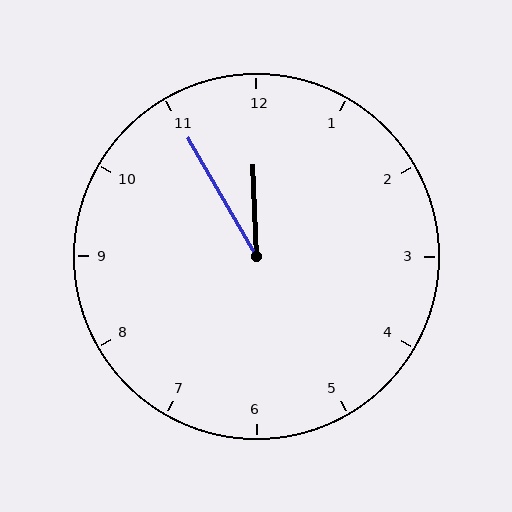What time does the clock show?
11:55.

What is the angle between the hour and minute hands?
Approximately 28 degrees.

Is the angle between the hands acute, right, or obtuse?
It is acute.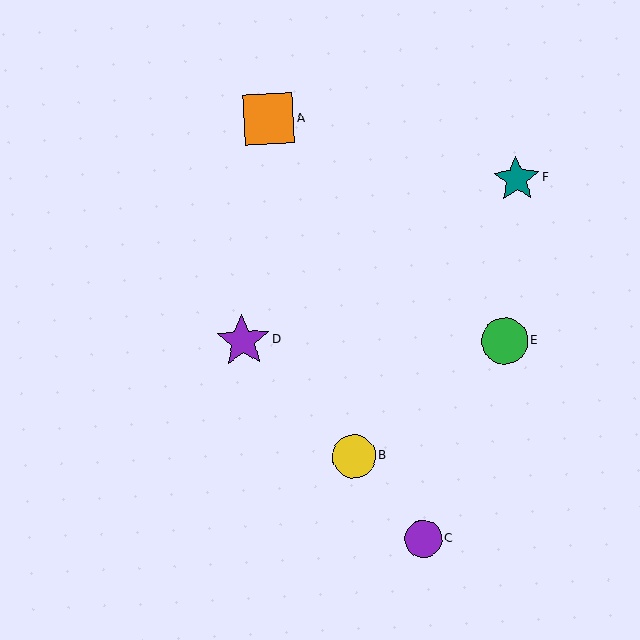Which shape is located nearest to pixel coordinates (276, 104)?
The orange square (labeled A) at (269, 119) is nearest to that location.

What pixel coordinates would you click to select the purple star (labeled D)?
Click at (243, 341) to select the purple star D.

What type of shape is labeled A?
Shape A is an orange square.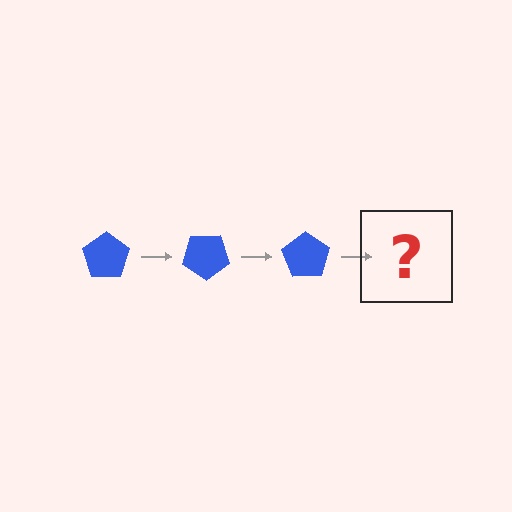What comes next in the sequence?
The next element should be a blue pentagon rotated 105 degrees.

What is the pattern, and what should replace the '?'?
The pattern is that the pentagon rotates 35 degrees each step. The '?' should be a blue pentagon rotated 105 degrees.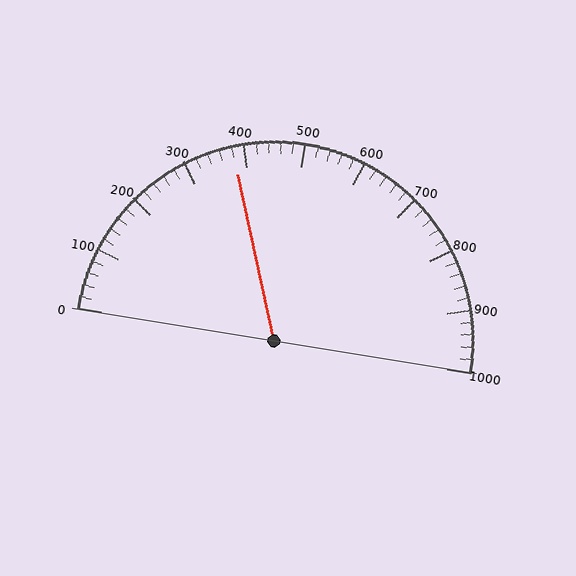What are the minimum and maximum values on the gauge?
The gauge ranges from 0 to 1000.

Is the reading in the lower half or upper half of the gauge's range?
The reading is in the lower half of the range (0 to 1000).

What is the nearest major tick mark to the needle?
The nearest major tick mark is 400.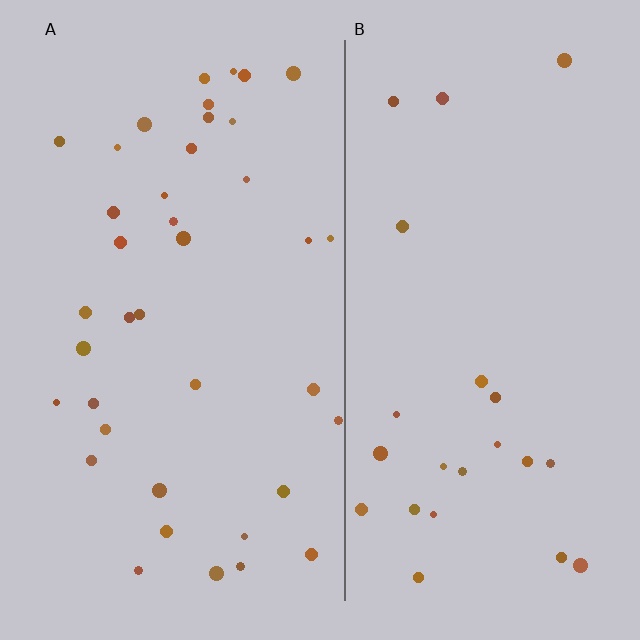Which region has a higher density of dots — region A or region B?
A (the left).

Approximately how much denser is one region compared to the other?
Approximately 1.7× — region A over region B.